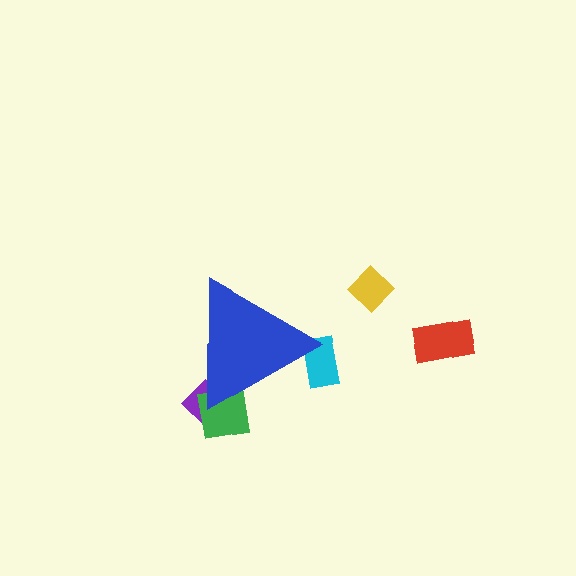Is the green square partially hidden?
Yes, the green square is partially hidden behind the blue triangle.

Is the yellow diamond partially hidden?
No, the yellow diamond is fully visible.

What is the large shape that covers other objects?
A blue triangle.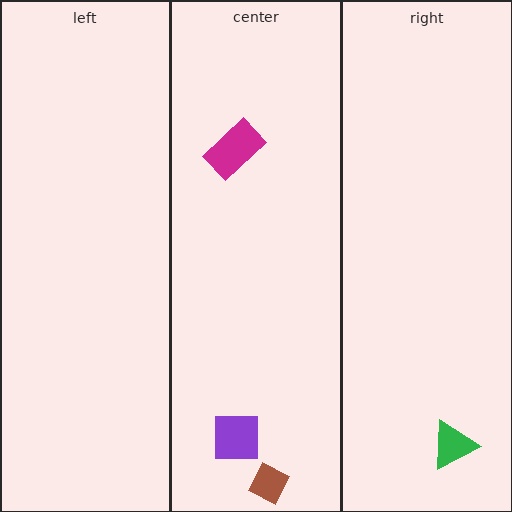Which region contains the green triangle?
The right region.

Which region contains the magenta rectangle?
The center region.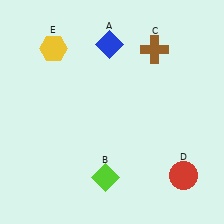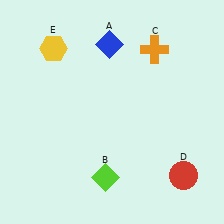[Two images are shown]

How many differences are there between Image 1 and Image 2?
There is 1 difference between the two images.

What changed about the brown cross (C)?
In Image 1, C is brown. In Image 2, it changed to orange.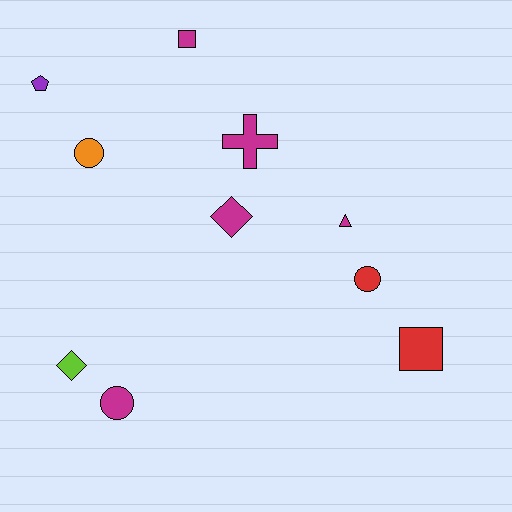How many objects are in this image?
There are 10 objects.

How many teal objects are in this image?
There are no teal objects.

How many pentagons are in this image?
There is 1 pentagon.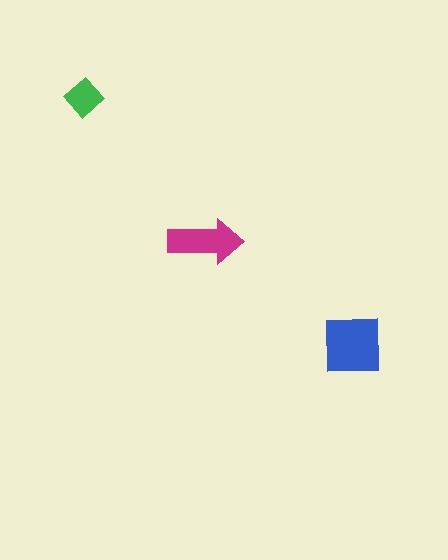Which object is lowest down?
The blue square is bottommost.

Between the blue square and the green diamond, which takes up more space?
The blue square.